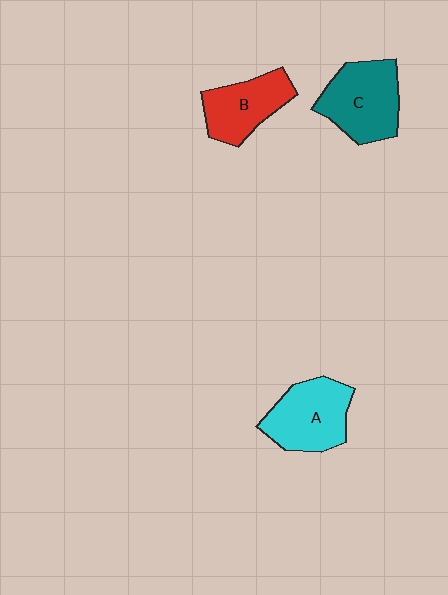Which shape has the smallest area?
Shape B (red).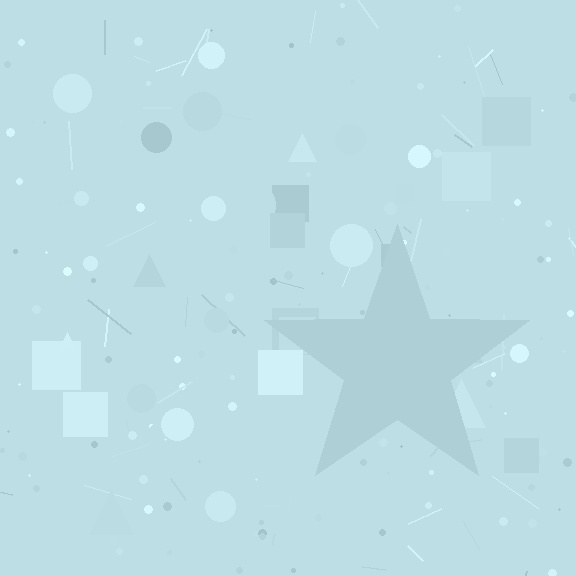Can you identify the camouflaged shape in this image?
The camouflaged shape is a star.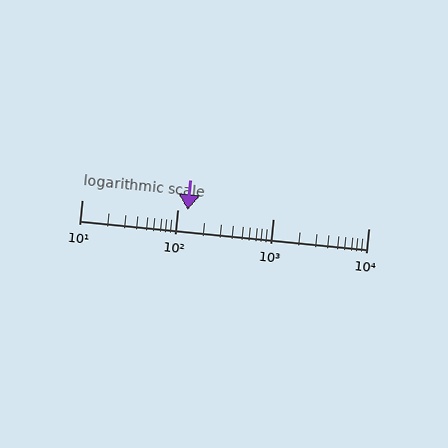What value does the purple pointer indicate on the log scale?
The pointer indicates approximately 130.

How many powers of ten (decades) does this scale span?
The scale spans 3 decades, from 10 to 10000.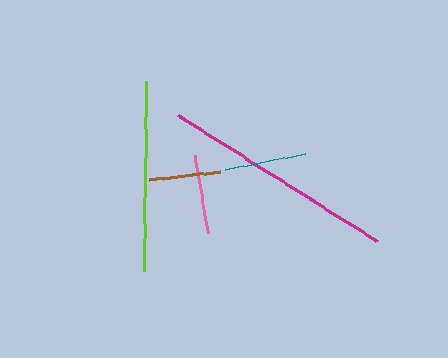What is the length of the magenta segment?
The magenta segment is approximately 235 pixels long.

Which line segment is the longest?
The magenta line is the longest at approximately 235 pixels.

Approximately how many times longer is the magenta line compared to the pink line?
The magenta line is approximately 3.0 times the length of the pink line.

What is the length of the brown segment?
The brown segment is approximately 72 pixels long.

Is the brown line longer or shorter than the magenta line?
The magenta line is longer than the brown line.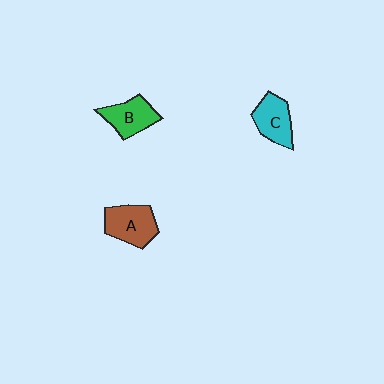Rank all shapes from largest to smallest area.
From largest to smallest: A (brown), B (green), C (cyan).